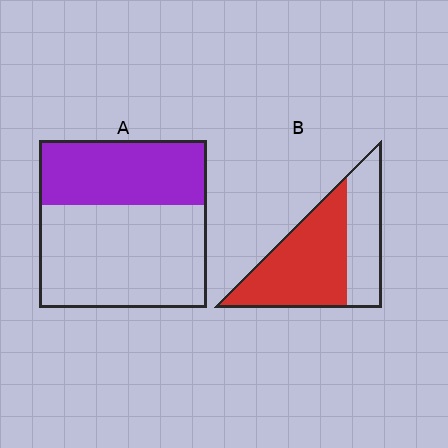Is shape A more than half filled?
No.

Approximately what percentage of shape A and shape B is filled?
A is approximately 40% and B is approximately 65%.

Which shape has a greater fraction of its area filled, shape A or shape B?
Shape B.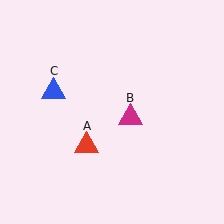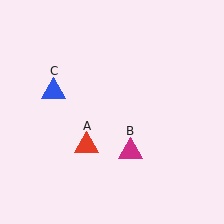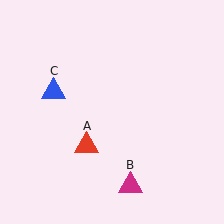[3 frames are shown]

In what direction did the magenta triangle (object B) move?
The magenta triangle (object B) moved down.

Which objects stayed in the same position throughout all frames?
Red triangle (object A) and blue triangle (object C) remained stationary.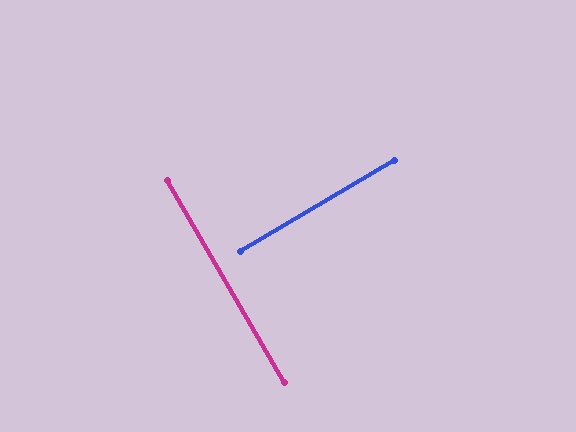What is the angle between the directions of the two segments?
Approximately 90 degrees.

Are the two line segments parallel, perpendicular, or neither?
Perpendicular — they meet at approximately 90°.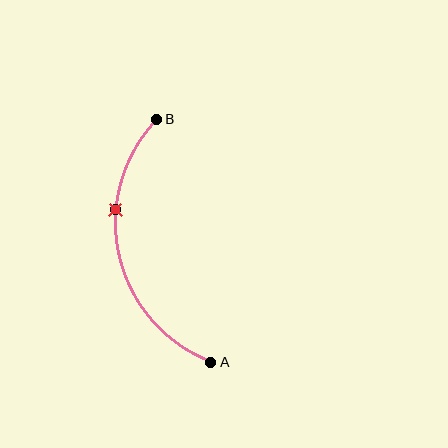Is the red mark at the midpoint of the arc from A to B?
No. The red mark lies on the arc but is closer to endpoint B. The arc midpoint would be at the point on the curve equidistant along the arc from both A and B.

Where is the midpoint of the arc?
The arc midpoint is the point on the curve farthest from the straight line joining A and B. It sits to the left of that line.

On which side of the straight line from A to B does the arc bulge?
The arc bulges to the left of the straight line connecting A and B.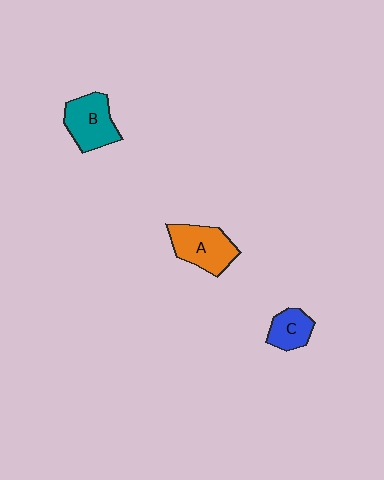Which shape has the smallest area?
Shape C (blue).